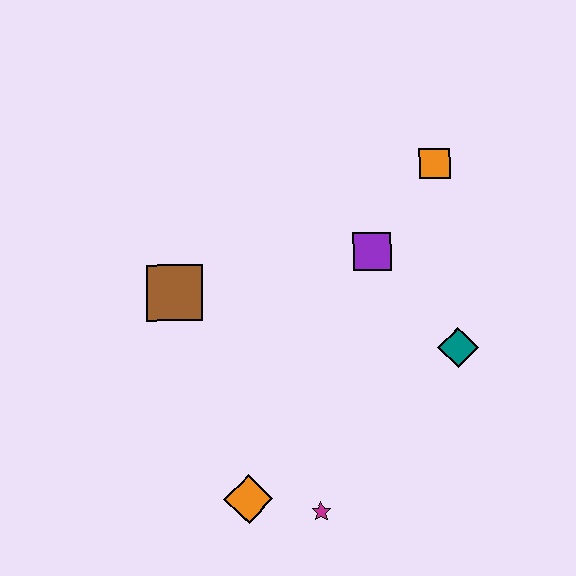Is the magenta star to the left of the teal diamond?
Yes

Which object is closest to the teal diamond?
The purple square is closest to the teal diamond.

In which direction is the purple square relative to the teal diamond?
The purple square is above the teal diamond.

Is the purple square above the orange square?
No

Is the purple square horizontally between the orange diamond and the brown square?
No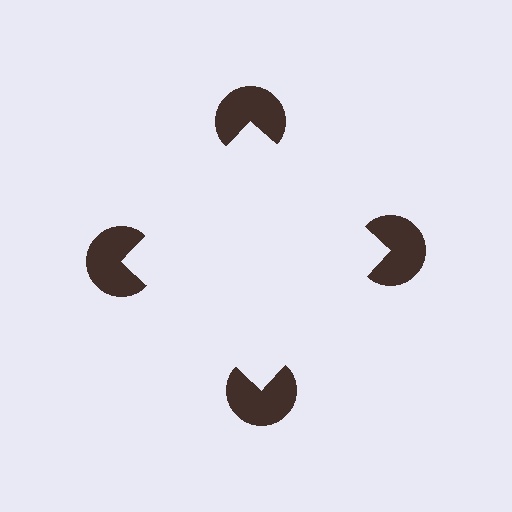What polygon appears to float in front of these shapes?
An illusory square — its edges are inferred from the aligned wedge cuts in the pac-man discs, not physically drawn.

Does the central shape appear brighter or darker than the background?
It typically appears slightly brighter than the background, even though no actual brightness change is drawn.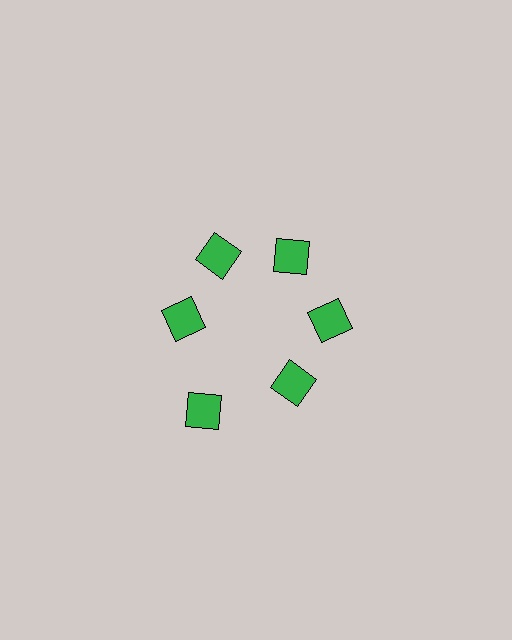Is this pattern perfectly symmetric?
No. The 6 green diamonds are arranged in a ring, but one element near the 7 o'clock position is pushed outward from the center, breaking the 6-fold rotational symmetry.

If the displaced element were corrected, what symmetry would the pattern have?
It would have 6-fold rotational symmetry — the pattern would map onto itself every 60 degrees.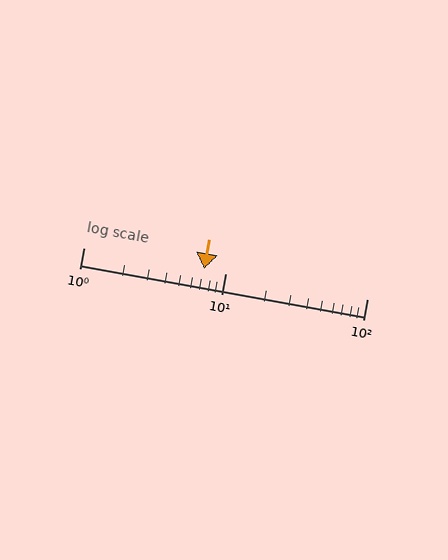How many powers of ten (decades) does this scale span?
The scale spans 2 decades, from 1 to 100.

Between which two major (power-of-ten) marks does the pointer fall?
The pointer is between 1 and 10.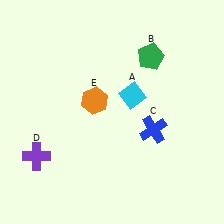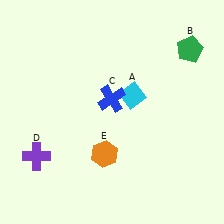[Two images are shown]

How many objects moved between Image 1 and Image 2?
3 objects moved between the two images.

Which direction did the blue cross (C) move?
The blue cross (C) moved left.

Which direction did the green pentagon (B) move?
The green pentagon (B) moved right.